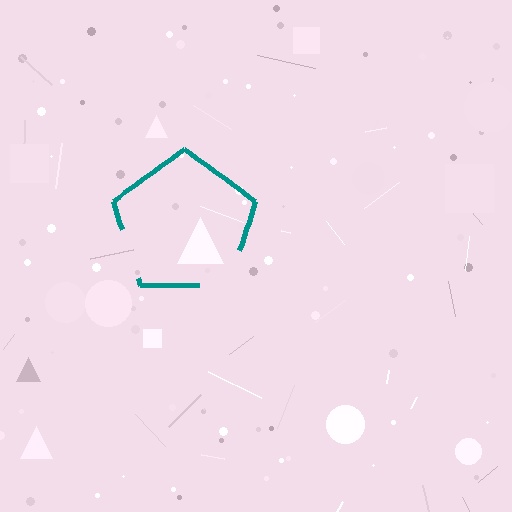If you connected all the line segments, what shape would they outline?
They would outline a pentagon.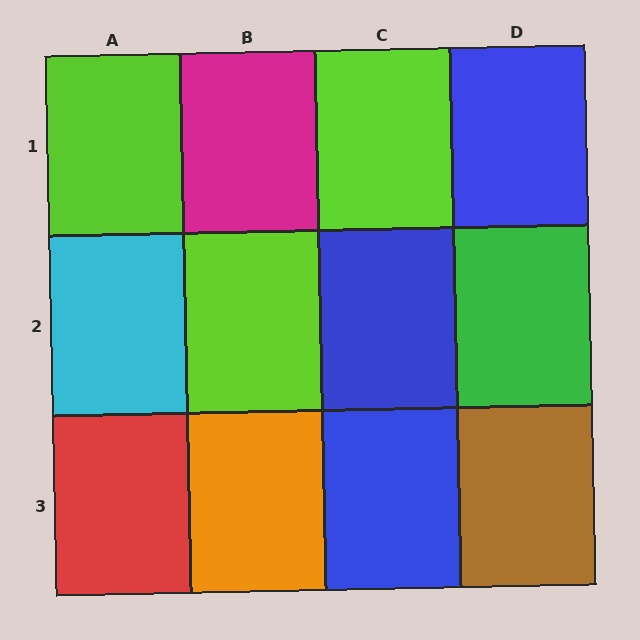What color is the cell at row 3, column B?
Orange.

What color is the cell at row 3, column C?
Blue.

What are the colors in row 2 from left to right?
Cyan, lime, blue, green.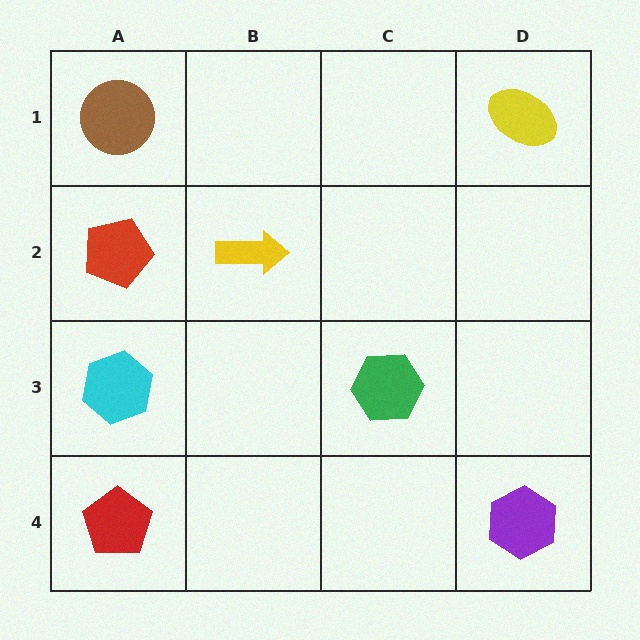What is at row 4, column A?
A red pentagon.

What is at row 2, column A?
A red pentagon.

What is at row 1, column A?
A brown circle.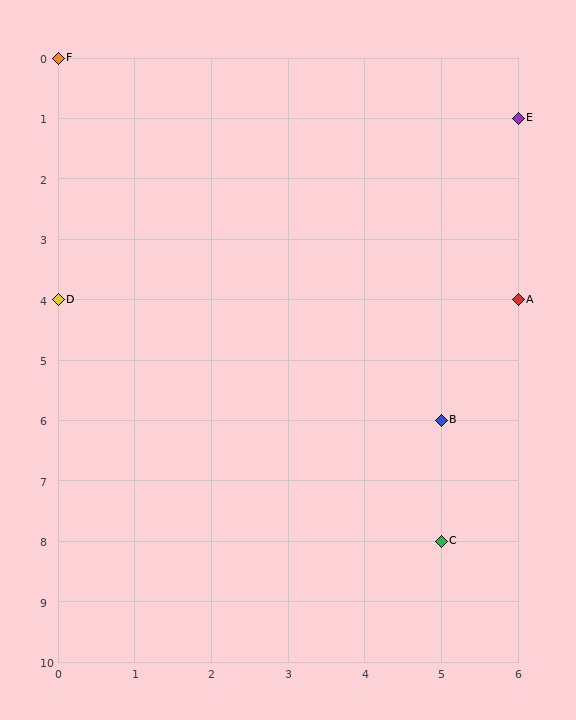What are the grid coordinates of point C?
Point C is at grid coordinates (5, 8).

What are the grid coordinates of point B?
Point B is at grid coordinates (5, 6).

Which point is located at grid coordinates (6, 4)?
Point A is at (6, 4).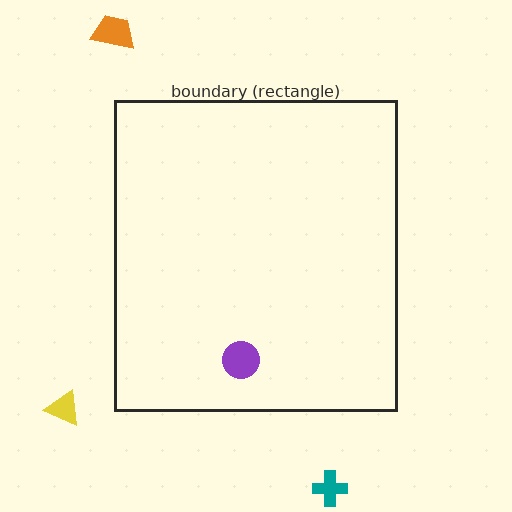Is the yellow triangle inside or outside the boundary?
Outside.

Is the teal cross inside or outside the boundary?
Outside.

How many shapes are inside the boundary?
1 inside, 3 outside.